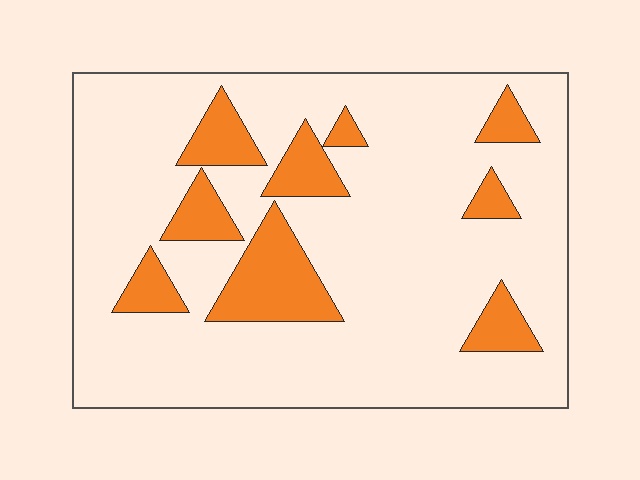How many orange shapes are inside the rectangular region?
9.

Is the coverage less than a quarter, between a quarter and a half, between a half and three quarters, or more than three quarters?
Less than a quarter.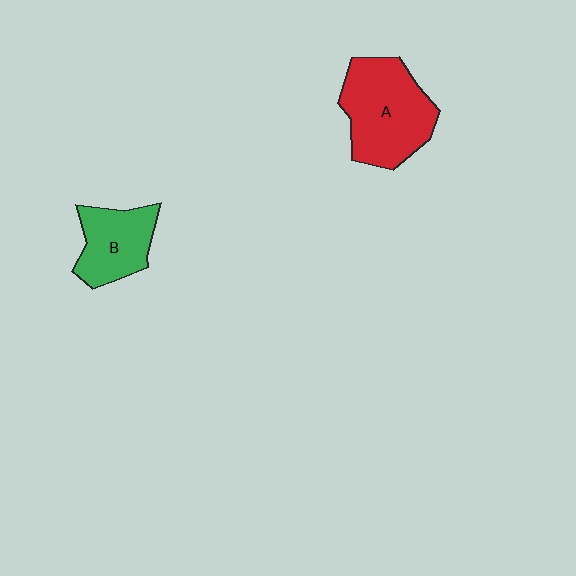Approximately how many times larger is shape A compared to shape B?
Approximately 1.6 times.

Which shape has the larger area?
Shape A (red).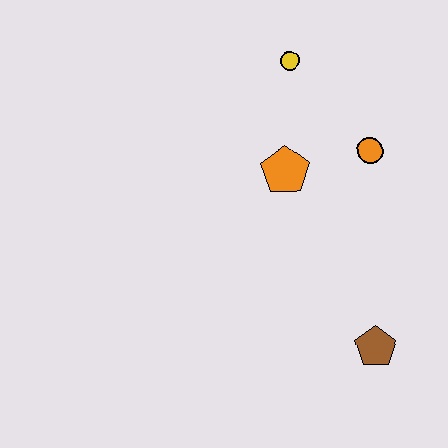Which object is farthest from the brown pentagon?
The yellow circle is farthest from the brown pentagon.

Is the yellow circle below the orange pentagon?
No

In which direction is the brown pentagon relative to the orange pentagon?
The brown pentagon is below the orange pentagon.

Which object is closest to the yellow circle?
The orange pentagon is closest to the yellow circle.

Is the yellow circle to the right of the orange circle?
No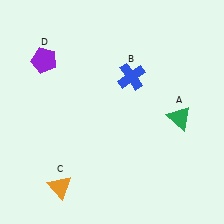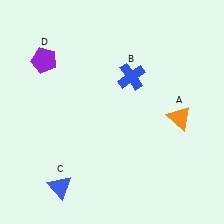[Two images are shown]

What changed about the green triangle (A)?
In Image 1, A is green. In Image 2, it changed to orange.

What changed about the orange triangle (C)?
In Image 1, C is orange. In Image 2, it changed to blue.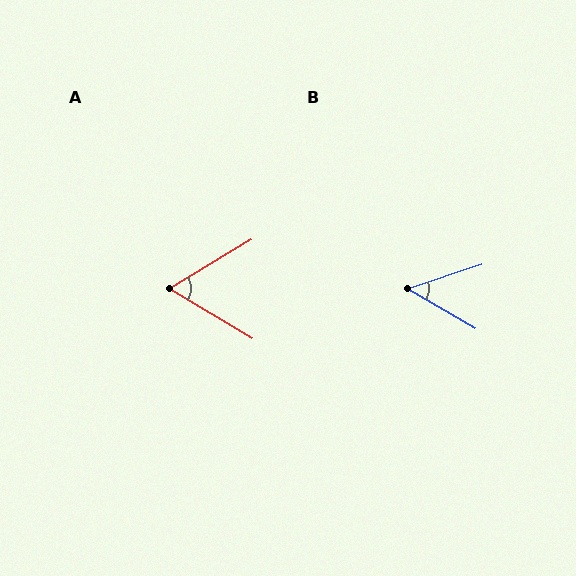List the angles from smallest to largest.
B (48°), A (62°).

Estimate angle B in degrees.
Approximately 48 degrees.